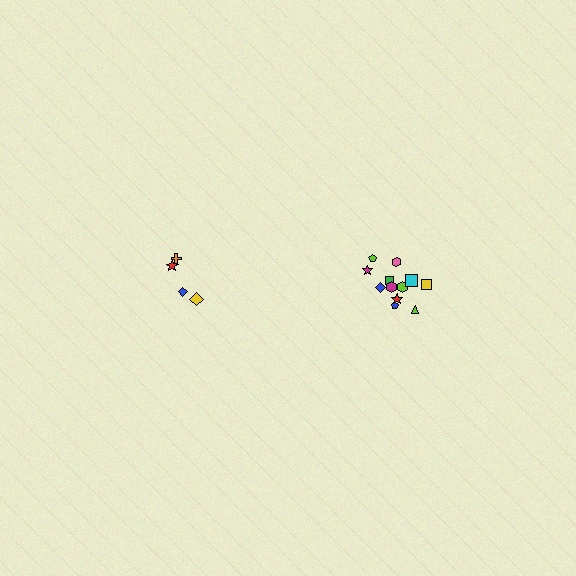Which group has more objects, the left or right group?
The right group.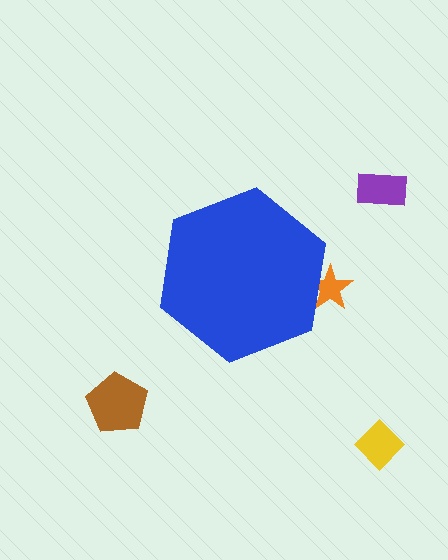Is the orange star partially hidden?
Yes, the orange star is partially hidden behind the blue hexagon.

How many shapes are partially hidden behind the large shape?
1 shape is partially hidden.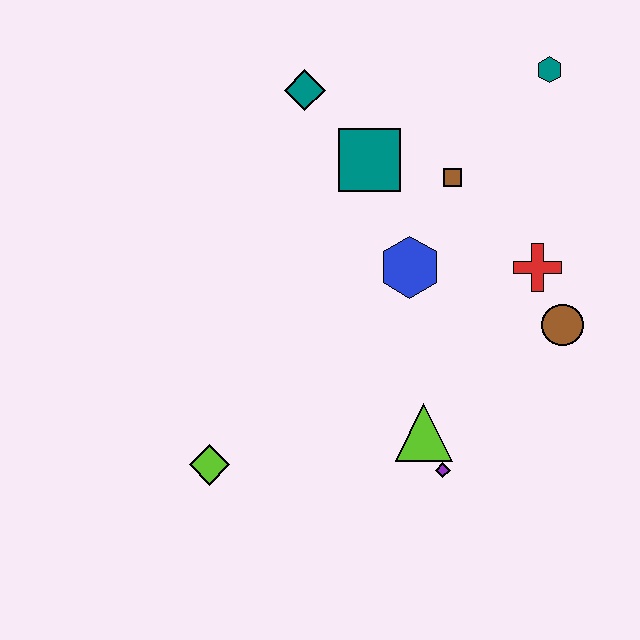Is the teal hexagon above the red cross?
Yes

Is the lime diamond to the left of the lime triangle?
Yes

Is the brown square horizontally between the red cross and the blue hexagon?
Yes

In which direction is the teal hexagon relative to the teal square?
The teal hexagon is to the right of the teal square.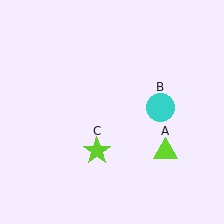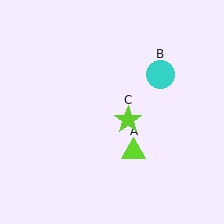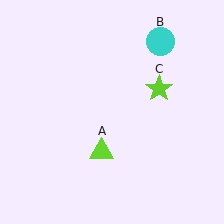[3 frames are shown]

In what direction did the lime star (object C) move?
The lime star (object C) moved up and to the right.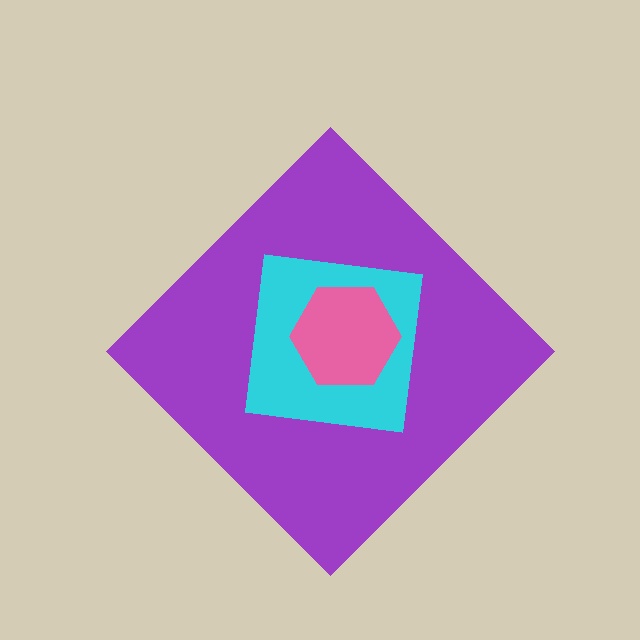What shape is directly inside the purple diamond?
The cyan square.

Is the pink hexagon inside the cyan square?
Yes.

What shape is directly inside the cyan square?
The pink hexagon.